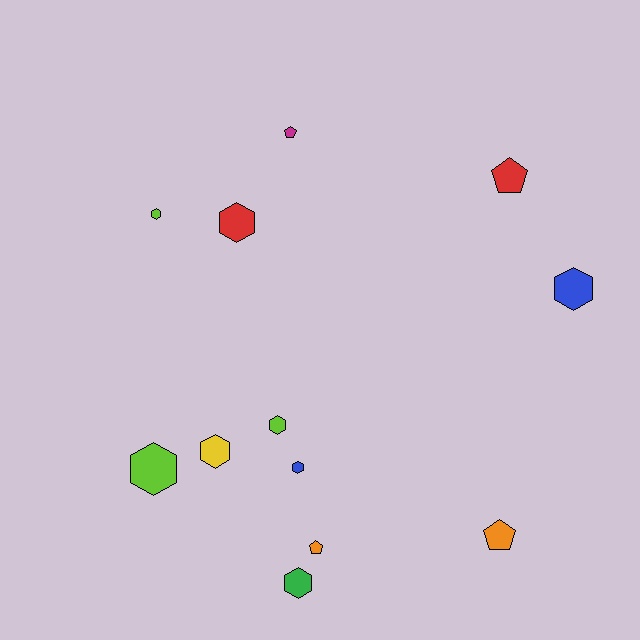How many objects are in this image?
There are 12 objects.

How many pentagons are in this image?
There are 4 pentagons.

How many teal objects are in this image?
There are no teal objects.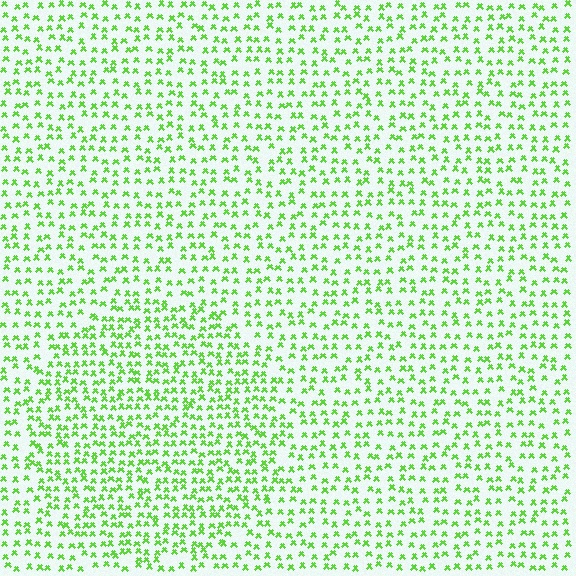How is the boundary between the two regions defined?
The boundary is defined by a change in element density (approximately 1.5x ratio). All elements are the same color, size, and shape.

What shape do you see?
I see a circle.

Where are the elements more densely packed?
The elements are more densely packed inside the circle boundary.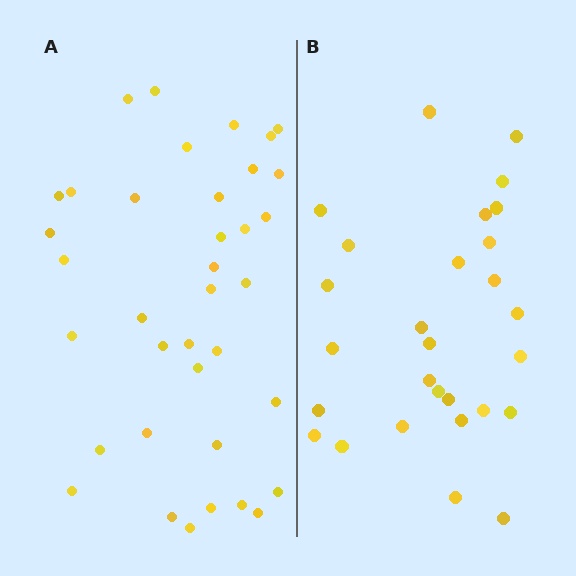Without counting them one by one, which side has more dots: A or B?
Region A (the left region) has more dots.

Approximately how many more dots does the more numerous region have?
Region A has roughly 8 or so more dots than region B.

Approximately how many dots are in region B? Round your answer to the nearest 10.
About 30 dots. (The exact count is 28, which rounds to 30.)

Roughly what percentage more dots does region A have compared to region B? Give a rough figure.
About 30% more.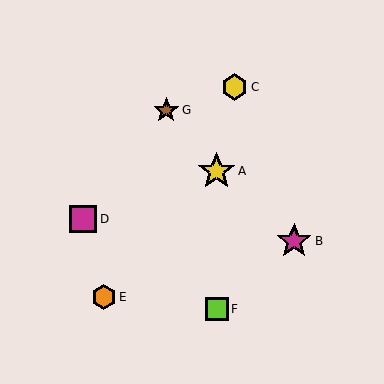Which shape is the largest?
The yellow star (labeled A) is the largest.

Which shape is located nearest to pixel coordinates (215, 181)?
The yellow star (labeled A) at (216, 171) is nearest to that location.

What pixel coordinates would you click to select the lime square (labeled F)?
Click at (217, 309) to select the lime square F.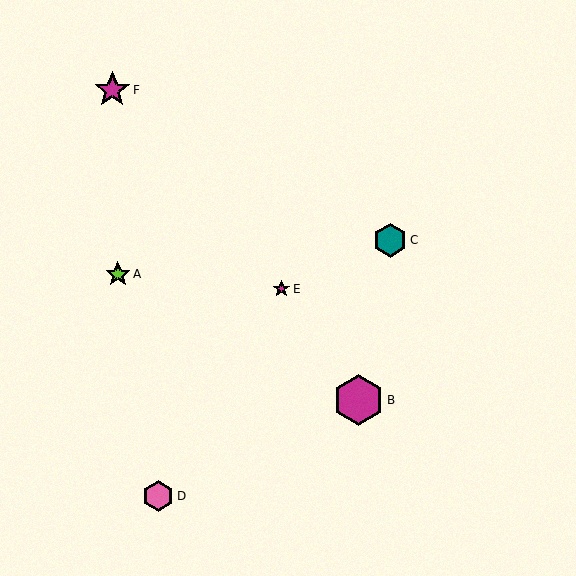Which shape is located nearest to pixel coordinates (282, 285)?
The magenta star (labeled E) at (281, 289) is nearest to that location.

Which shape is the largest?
The magenta hexagon (labeled B) is the largest.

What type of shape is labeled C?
Shape C is a teal hexagon.